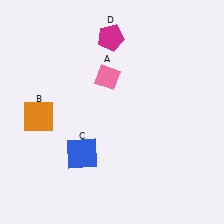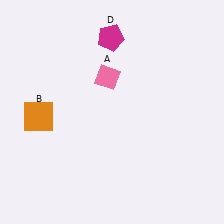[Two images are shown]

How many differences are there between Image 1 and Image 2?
There is 1 difference between the two images.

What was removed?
The blue square (C) was removed in Image 2.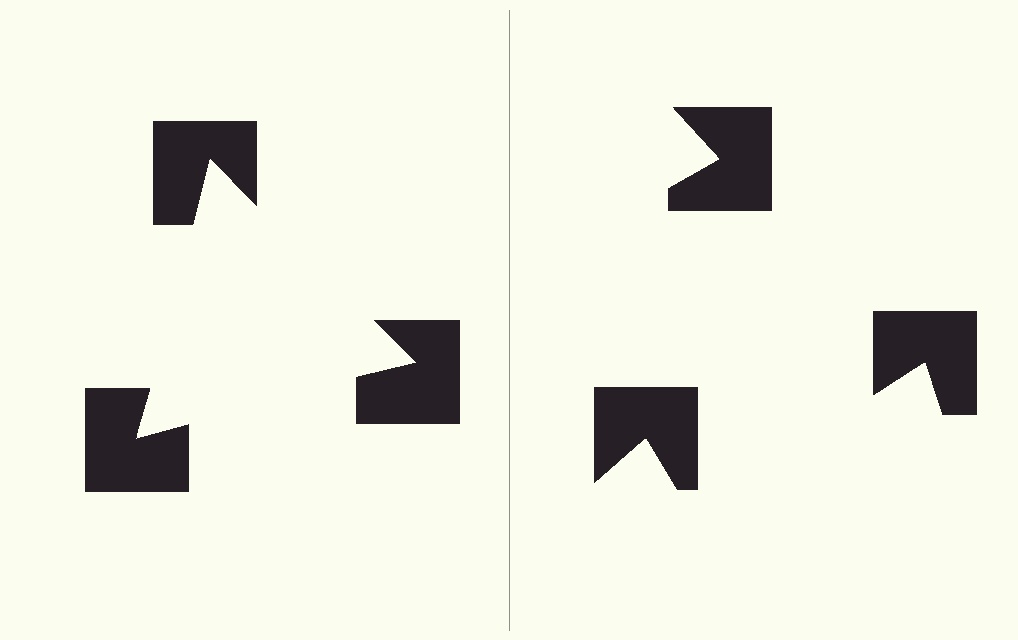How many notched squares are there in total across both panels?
6 — 3 on each side.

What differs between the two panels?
The notched squares are positioned identically on both sides; only the wedge orientations differ. On the left they align to a triangle; on the right they are misaligned.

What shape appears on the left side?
An illusory triangle.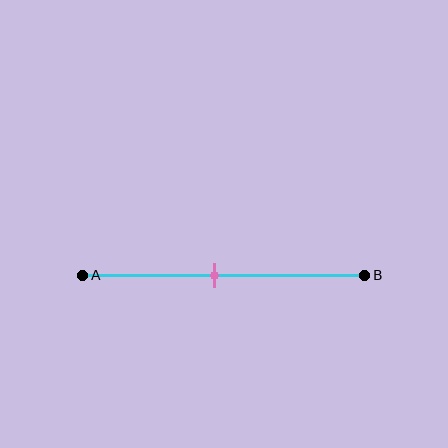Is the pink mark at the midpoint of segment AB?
Yes, the mark is approximately at the midpoint.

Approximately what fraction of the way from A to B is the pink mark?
The pink mark is approximately 45% of the way from A to B.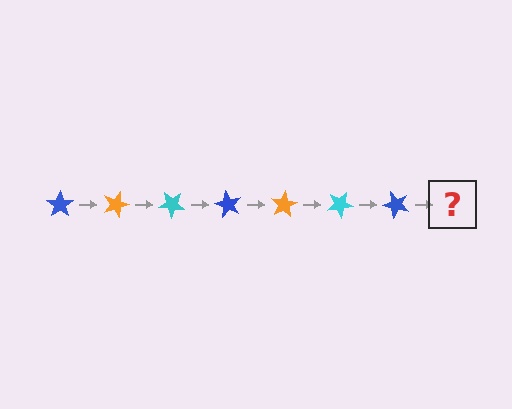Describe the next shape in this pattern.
It should be an orange star, rotated 140 degrees from the start.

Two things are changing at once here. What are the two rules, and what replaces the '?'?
The two rules are that it rotates 20 degrees each step and the color cycles through blue, orange, and cyan. The '?' should be an orange star, rotated 140 degrees from the start.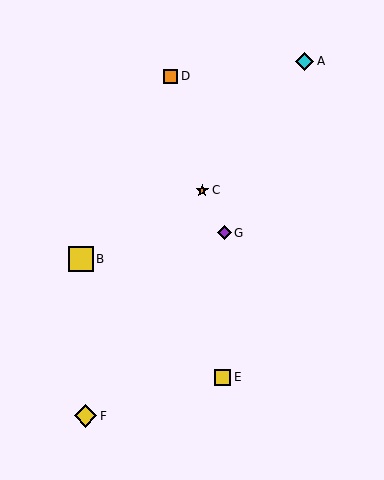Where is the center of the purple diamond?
The center of the purple diamond is at (224, 233).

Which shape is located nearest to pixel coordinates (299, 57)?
The cyan diamond (labeled A) at (305, 61) is nearest to that location.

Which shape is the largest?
The yellow square (labeled B) is the largest.